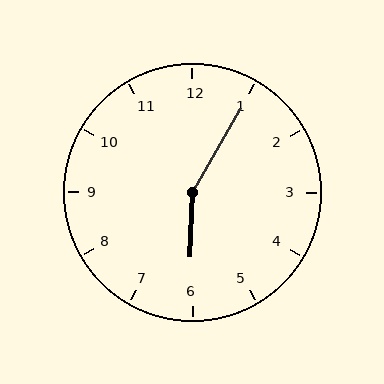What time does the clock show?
6:05.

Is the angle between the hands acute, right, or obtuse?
It is obtuse.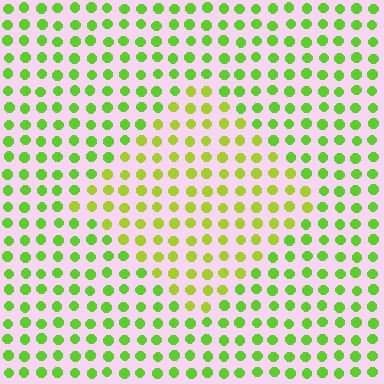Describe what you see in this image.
The image is filled with small lime elements in a uniform arrangement. A diamond-shaped region is visible where the elements are tinted to a slightly different hue, forming a subtle color boundary.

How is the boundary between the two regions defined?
The boundary is defined purely by a slight shift in hue (about 27 degrees). Spacing, size, and orientation are identical on both sides.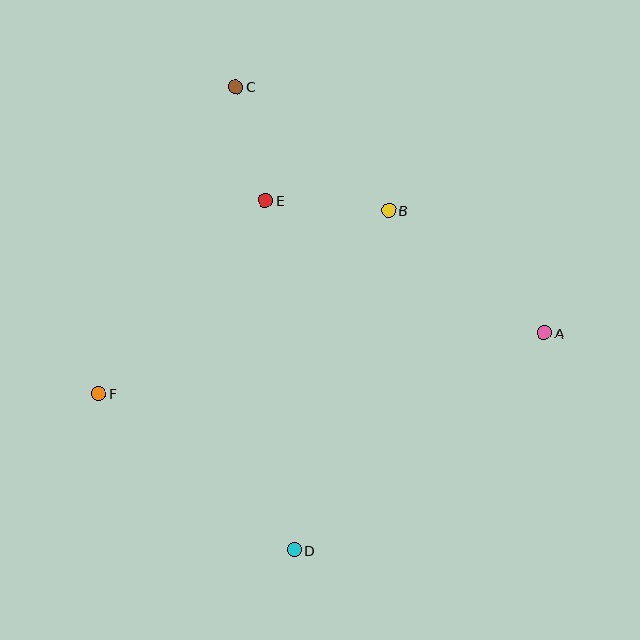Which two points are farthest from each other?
Points C and D are farthest from each other.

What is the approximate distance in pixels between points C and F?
The distance between C and F is approximately 337 pixels.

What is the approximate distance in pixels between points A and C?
The distance between A and C is approximately 394 pixels.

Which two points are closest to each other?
Points C and E are closest to each other.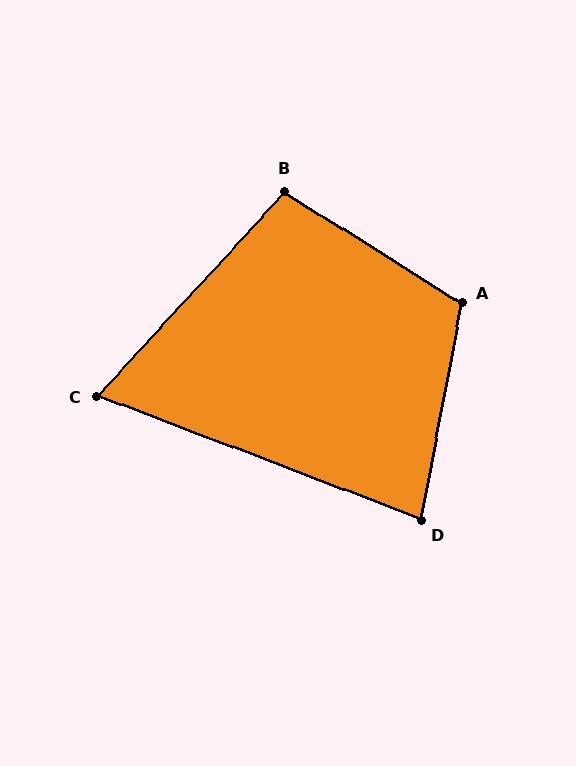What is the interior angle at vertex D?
Approximately 80 degrees (acute).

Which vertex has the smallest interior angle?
C, at approximately 68 degrees.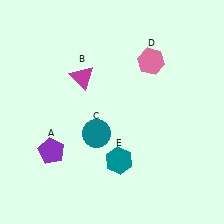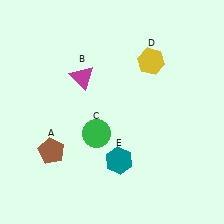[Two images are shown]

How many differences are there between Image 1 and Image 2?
There are 3 differences between the two images.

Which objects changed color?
A changed from purple to brown. C changed from teal to green. D changed from pink to yellow.